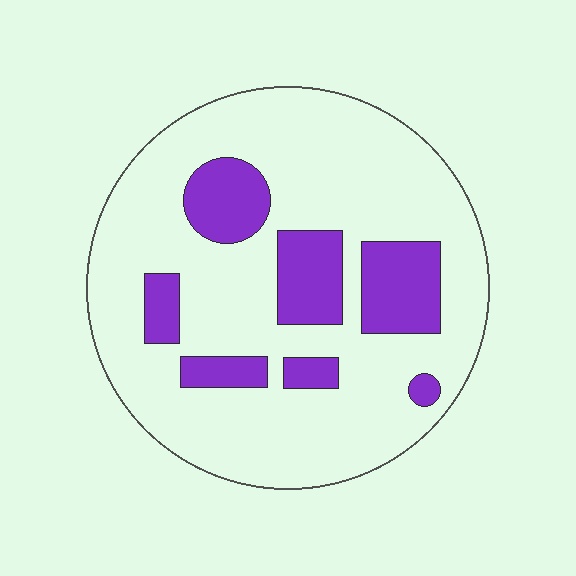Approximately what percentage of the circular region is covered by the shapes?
Approximately 20%.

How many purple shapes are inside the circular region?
7.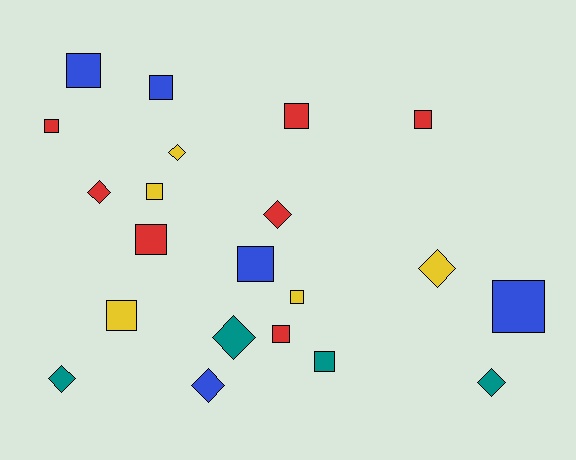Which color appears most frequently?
Red, with 7 objects.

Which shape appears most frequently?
Square, with 13 objects.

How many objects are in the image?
There are 21 objects.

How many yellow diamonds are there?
There are 2 yellow diamonds.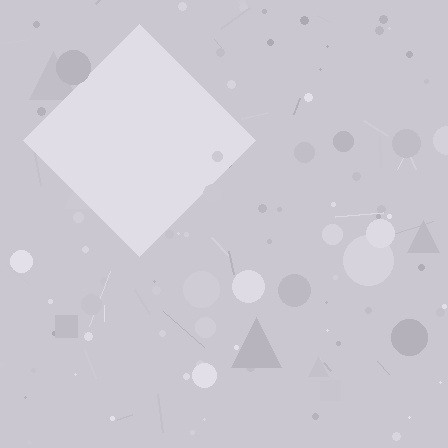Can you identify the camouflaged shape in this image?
The camouflaged shape is a diamond.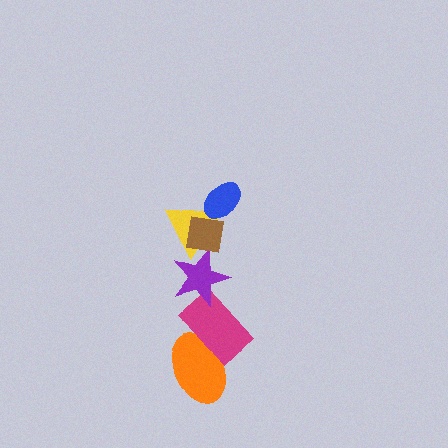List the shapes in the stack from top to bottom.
From top to bottom: the blue ellipse, the brown square, the yellow triangle, the purple star, the magenta rectangle, the orange ellipse.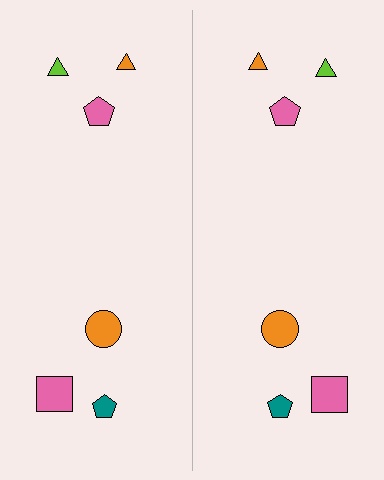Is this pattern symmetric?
Yes, this pattern has bilateral (reflection) symmetry.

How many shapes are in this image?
There are 12 shapes in this image.